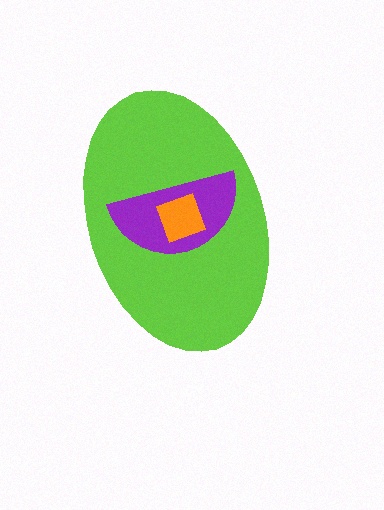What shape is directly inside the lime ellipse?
The purple semicircle.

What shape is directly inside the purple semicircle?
The orange square.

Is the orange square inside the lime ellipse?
Yes.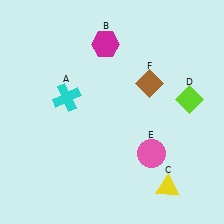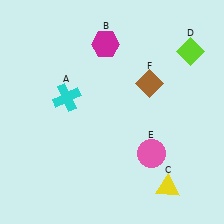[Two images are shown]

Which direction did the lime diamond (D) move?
The lime diamond (D) moved up.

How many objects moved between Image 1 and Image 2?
1 object moved between the two images.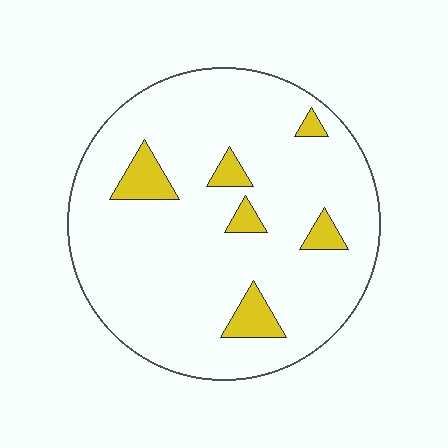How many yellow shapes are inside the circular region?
6.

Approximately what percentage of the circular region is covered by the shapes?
Approximately 10%.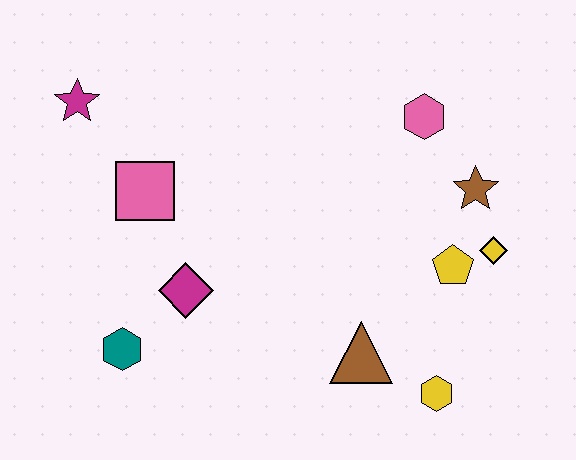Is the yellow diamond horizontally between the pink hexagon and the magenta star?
No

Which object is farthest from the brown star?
The magenta star is farthest from the brown star.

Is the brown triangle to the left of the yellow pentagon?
Yes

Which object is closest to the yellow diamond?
The yellow pentagon is closest to the yellow diamond.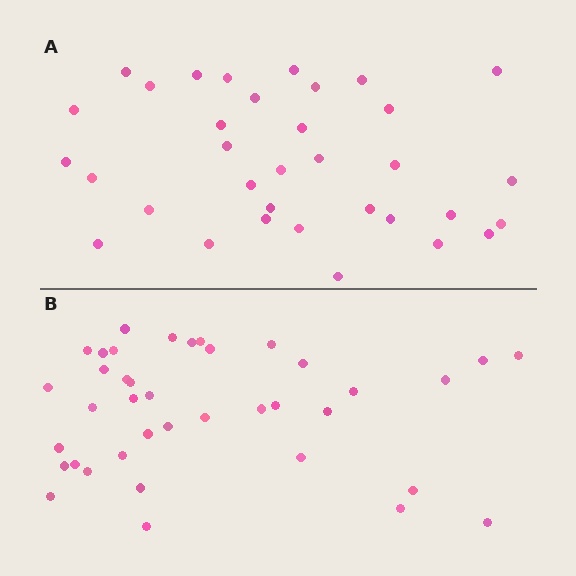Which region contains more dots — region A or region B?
Region B (the bottom region) has more dots.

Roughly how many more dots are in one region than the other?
Region B has about 5 more dots than region A.